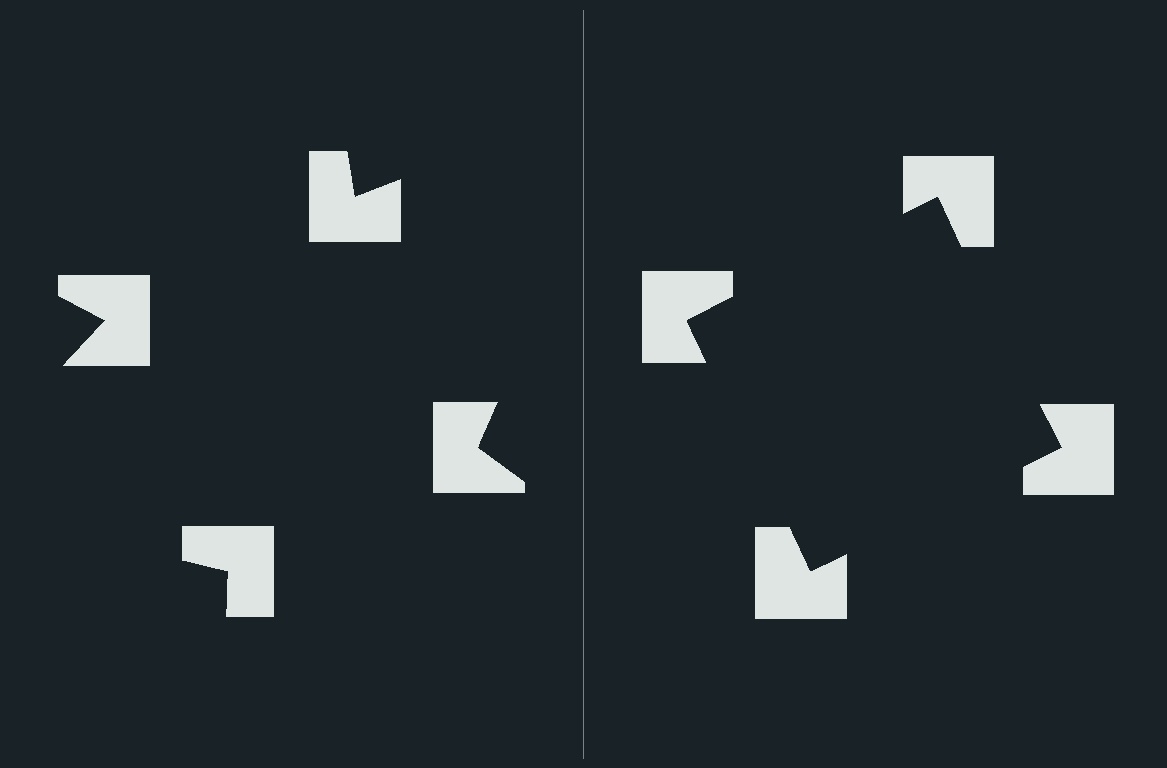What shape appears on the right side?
An illusory square.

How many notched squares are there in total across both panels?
8 — 4 on each side.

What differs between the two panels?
The notched squares are positioned identically on both sides; only the wedge orientations differ. On the right they align to a square; on the left they are misaligned.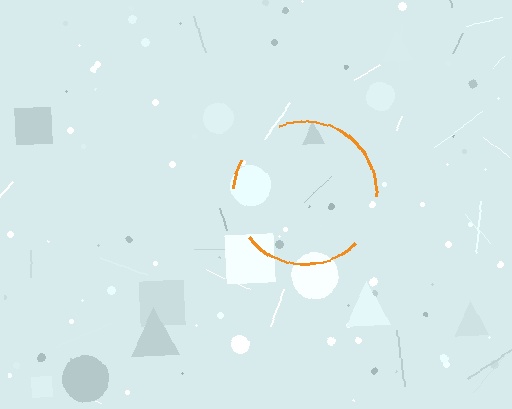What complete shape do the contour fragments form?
The contour fragments form a circle.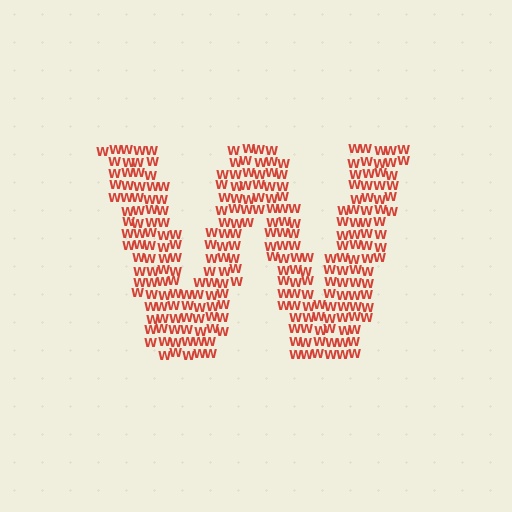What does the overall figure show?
The overall figure shows the letter W.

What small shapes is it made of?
It is made of small letter W's.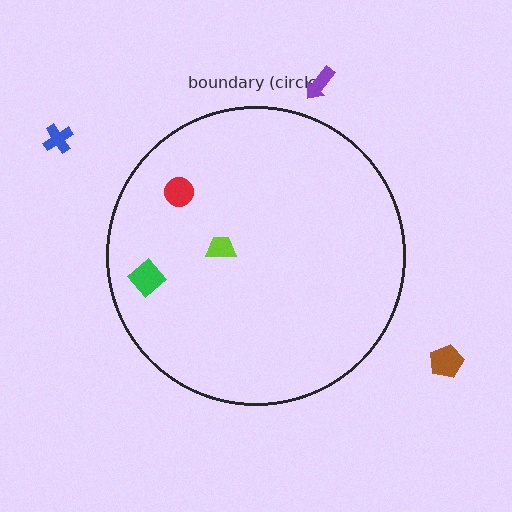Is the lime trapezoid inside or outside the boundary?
Inside.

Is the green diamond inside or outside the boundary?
Inside.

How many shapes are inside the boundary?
3 inside, 3 outside.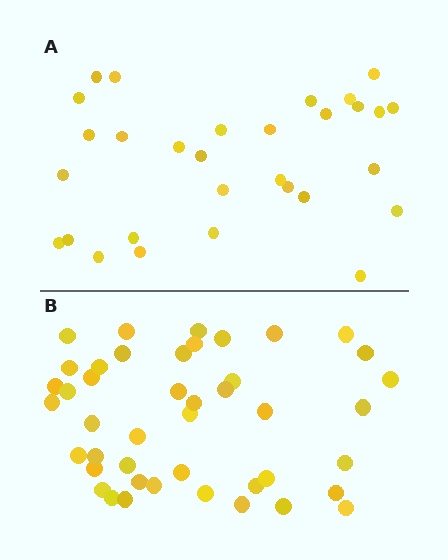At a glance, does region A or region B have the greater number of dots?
Region B (the bottom region) has more dots.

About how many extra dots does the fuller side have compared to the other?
Region B has approximately 15 more dots than region A.